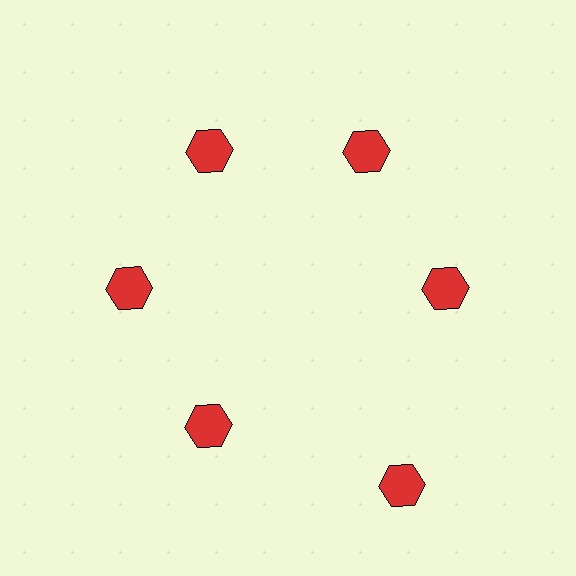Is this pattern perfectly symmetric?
No. The 6 red hexagons are arranged in a ring, but one element near the 5 o'clock position is pushed outward from the center, breaking the 6-fold rotational symmetry.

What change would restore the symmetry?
The symmetry would be restored by moving it inward, back onto the ring so that all 6 hexagons sit at equal angles and equal distance from the center.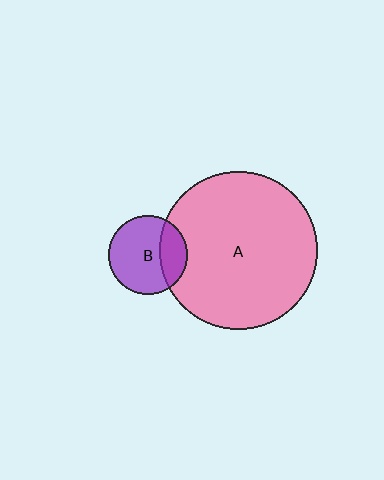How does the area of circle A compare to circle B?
Approximately 4.0 times.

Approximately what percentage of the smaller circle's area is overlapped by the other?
Approximately 30%.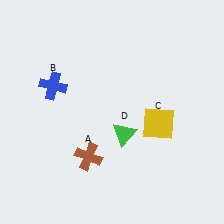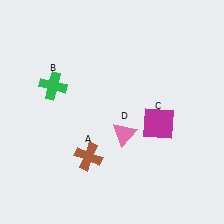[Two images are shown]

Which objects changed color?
B changed from blue to green. C changed from yellow to magenta. D changed from green to pink.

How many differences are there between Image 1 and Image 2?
There are 3 differences between the two images.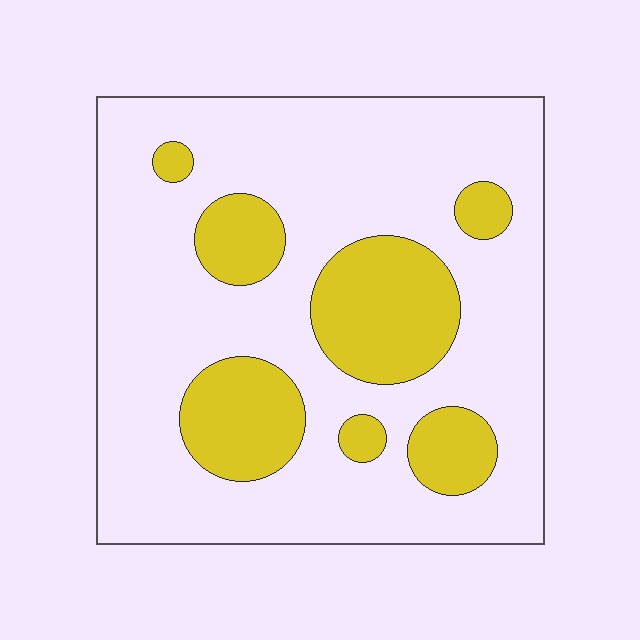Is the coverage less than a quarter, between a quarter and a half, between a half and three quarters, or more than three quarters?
Less than a quarter.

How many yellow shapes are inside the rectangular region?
7.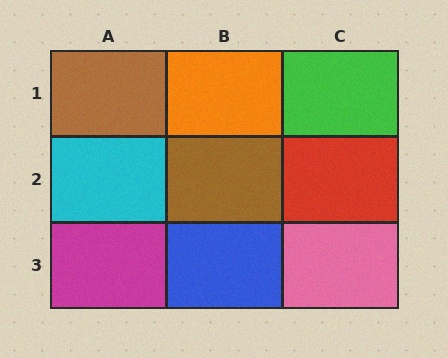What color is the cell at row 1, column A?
Brown.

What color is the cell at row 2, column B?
Brown.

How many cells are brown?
2 cells are brown.